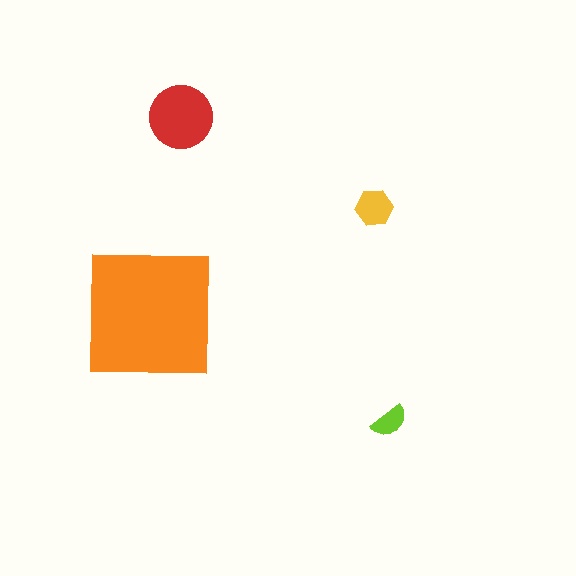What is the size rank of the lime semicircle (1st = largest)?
4th.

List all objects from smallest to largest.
The lime semicircle, the yellow hexagon, the red circle, the orange square.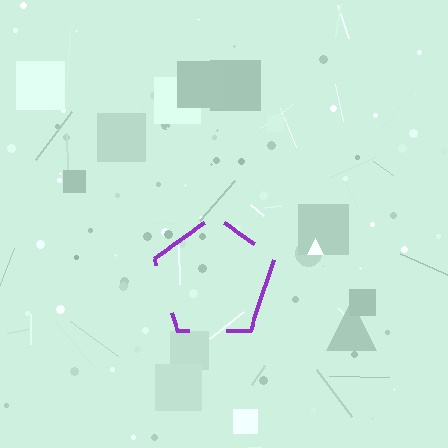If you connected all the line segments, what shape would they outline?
They would outline a pentagon.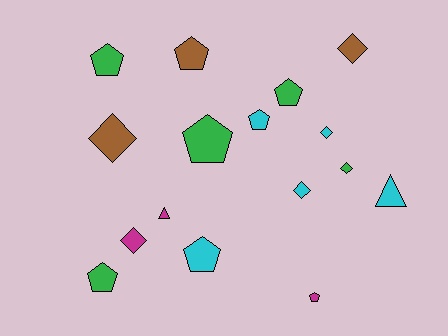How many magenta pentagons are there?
There is 1 magenta pentagon.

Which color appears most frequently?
Green, with 5 objects.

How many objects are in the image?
There are 16 objects.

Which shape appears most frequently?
Pentagon, with 8 objects.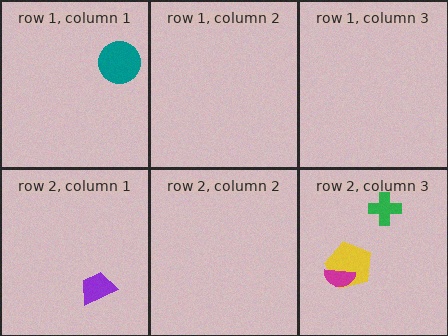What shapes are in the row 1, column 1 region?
The teal circle.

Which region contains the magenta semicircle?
The row 2, column 3 region.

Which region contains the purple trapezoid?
The row 2, column 1 region.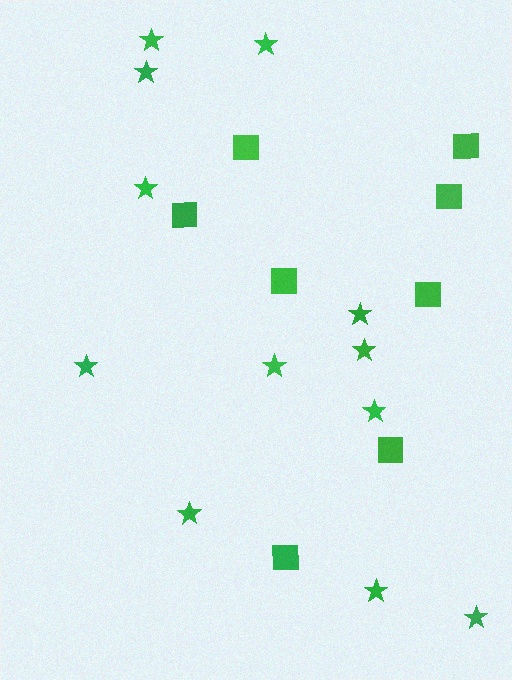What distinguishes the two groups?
There are 2 groups: one group of squares (8) and one group of stars (12).